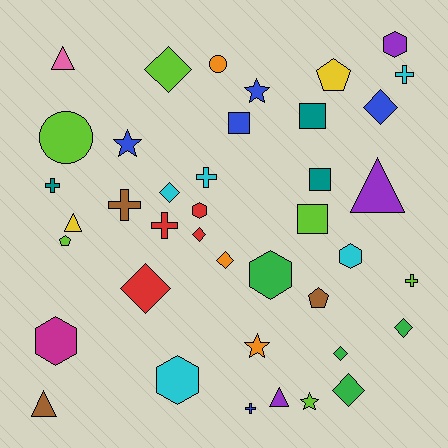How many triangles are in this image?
There are 5 triangles.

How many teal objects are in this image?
There are 3 teal objects.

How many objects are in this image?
There are 40 objects.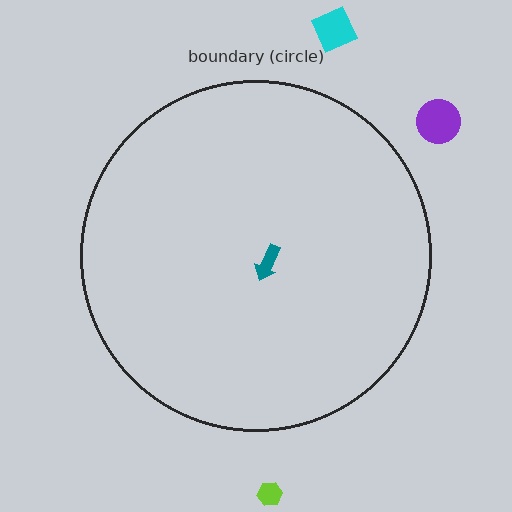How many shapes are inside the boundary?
1 inside, 3 outside.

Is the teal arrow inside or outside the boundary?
Inside.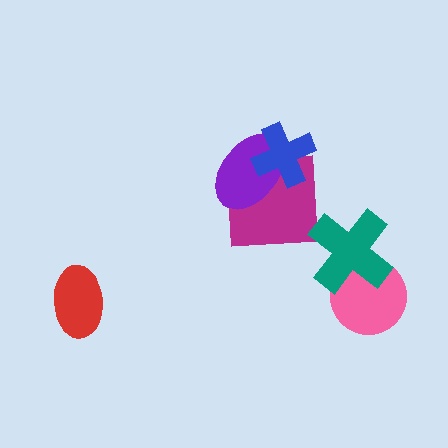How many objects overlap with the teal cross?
1 object overlaps with the teal cross.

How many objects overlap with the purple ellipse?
2 objects overlap with the purple ellipse.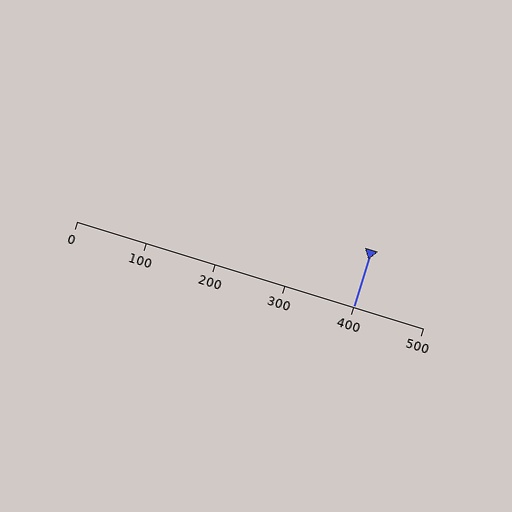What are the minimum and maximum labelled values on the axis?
The axis runs from 0 to 500.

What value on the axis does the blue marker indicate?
The marker indicates approximately 400.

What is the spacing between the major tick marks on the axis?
The major ticks are spaced 100 apart.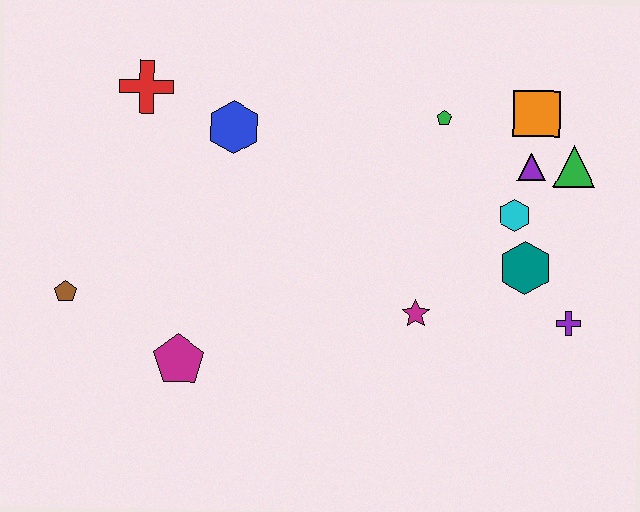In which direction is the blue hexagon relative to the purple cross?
The blue hexagon is to the left of the purple cross.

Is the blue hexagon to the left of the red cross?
No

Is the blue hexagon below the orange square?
Yes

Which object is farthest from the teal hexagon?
The brown pentagon is farthest from the teal hexagon.